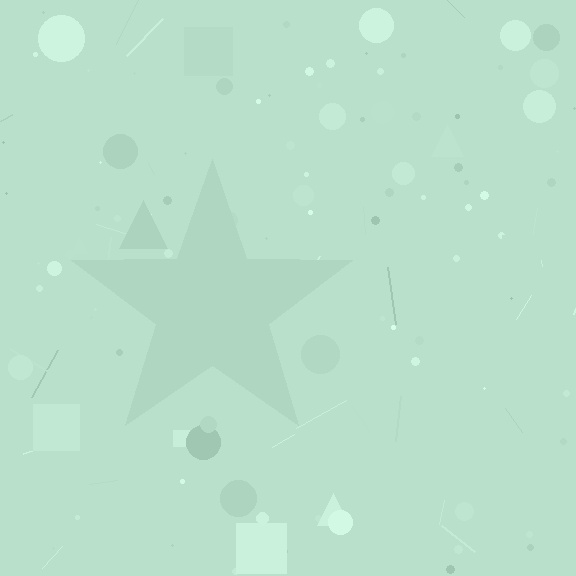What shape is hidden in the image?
A star is hidden in the image.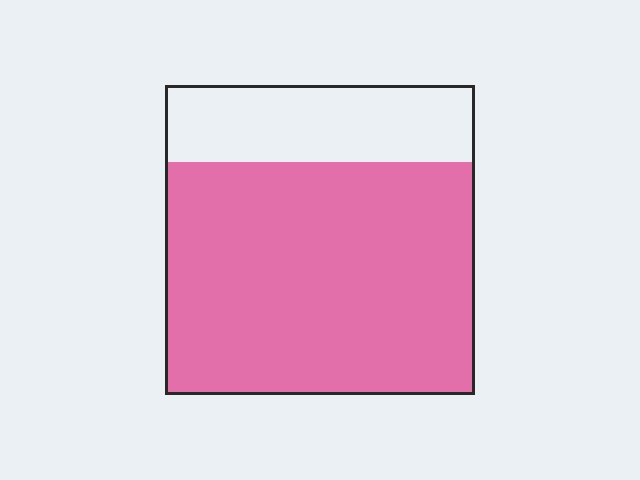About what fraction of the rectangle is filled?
About three quarters (3/4).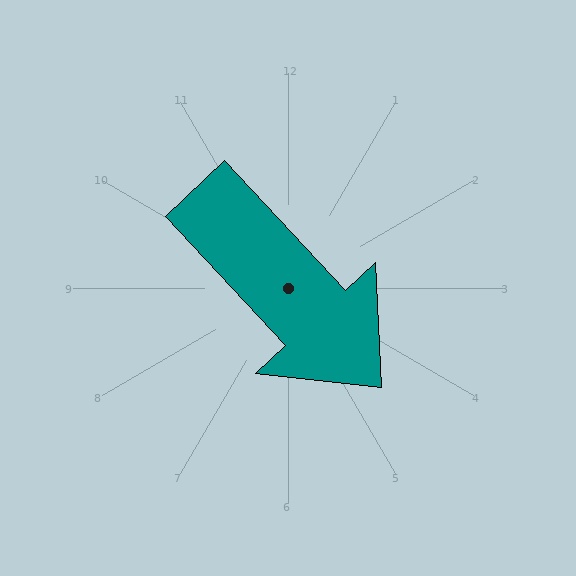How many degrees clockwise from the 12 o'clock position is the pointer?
Approximately 137 degrees.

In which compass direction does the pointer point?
Southeast.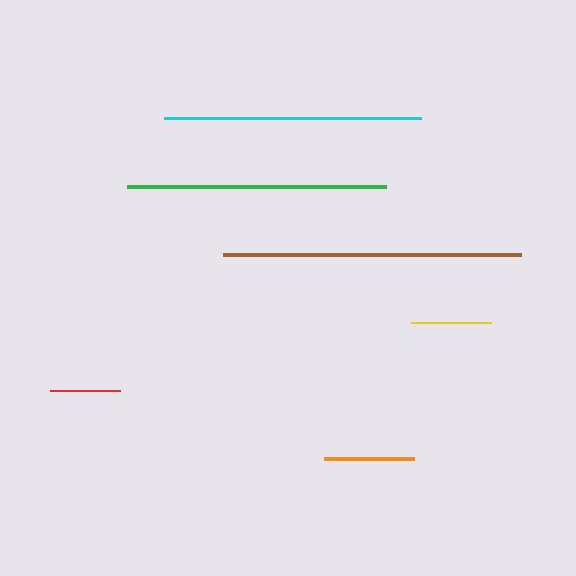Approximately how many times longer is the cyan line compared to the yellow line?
The cyan line is approximately 3.2 times the length of the yellow line.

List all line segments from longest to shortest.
From longest to shortest: brown, green, cyan, orange, yellow, red.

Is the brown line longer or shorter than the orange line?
The brown line is longer than the orange line.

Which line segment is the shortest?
The red line is the shortest at approximately 69 pixels.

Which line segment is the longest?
The brown line is the longest at approximately 298 pixels.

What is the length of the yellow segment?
The yellow segment is approximately 80 pixels long.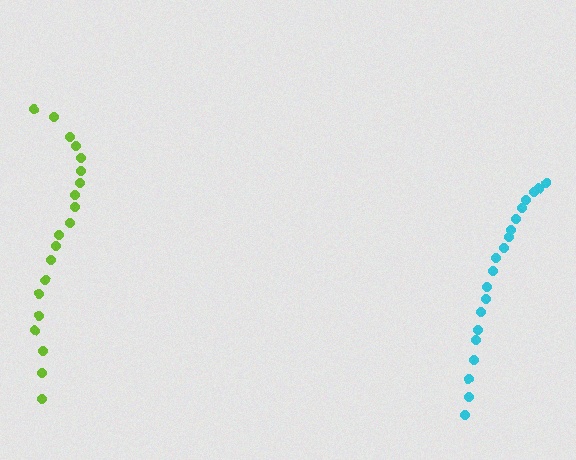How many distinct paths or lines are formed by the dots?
There are 2 distinct paths.